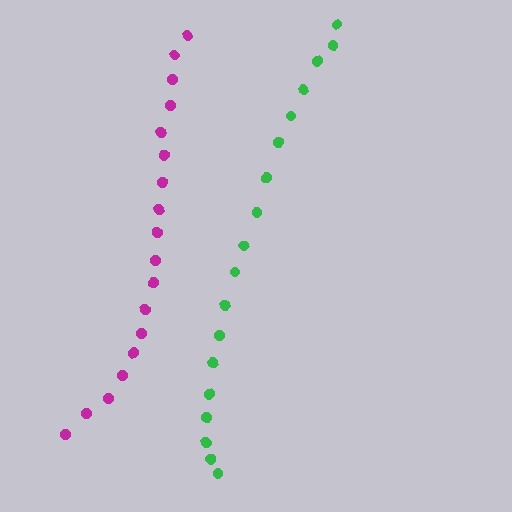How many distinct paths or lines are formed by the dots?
There are 2 distinct paths.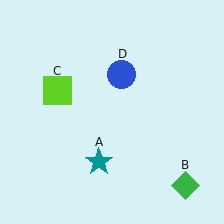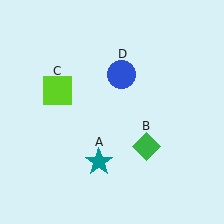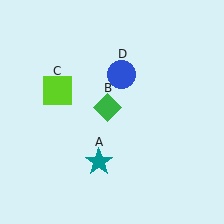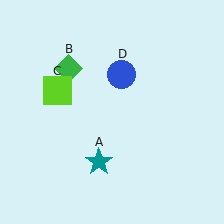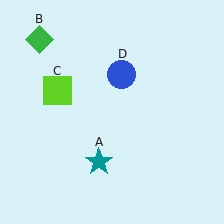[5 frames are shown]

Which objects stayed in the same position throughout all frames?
Teal star (object A) and lime square (object C) and blue circle (object D) remained stationary.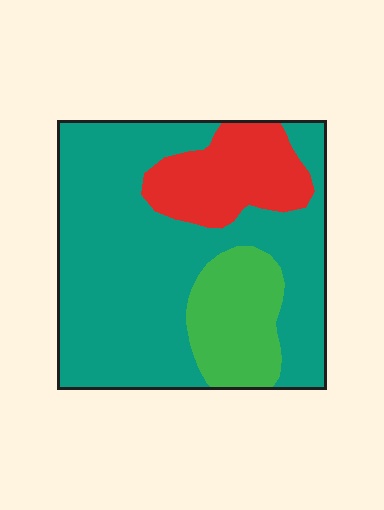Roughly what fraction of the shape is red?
Red takes up about one sixth (1/6) of the shape.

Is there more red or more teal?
Teal.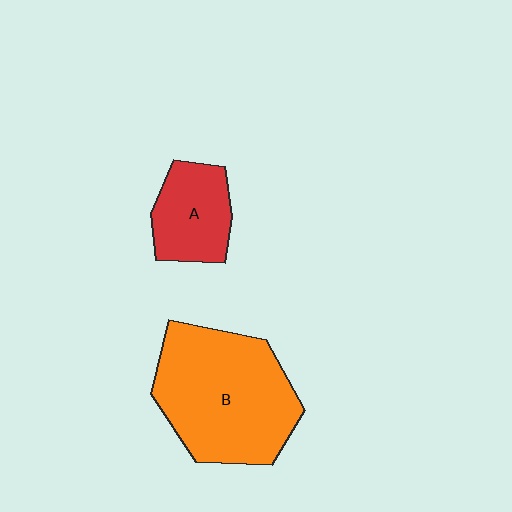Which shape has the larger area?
Shape B (orange).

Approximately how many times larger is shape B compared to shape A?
Approximately 2.3 times.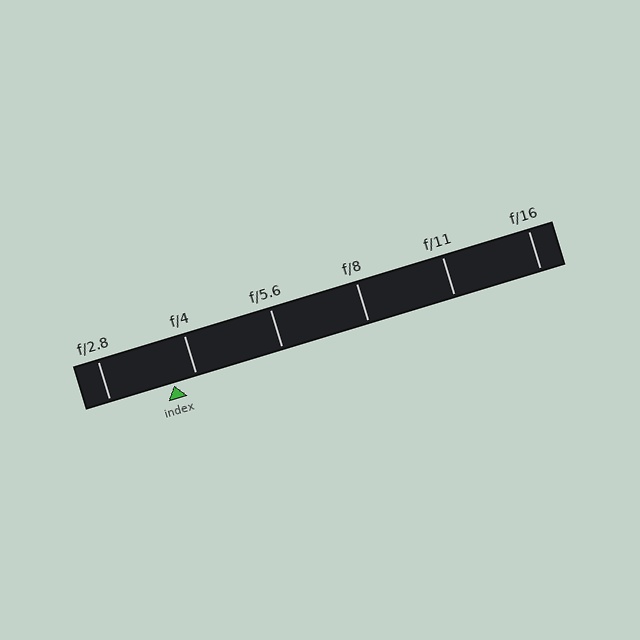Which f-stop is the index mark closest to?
The index mark is closest to f/4.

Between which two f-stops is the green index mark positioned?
The index mark is between f/2.8 and f/4.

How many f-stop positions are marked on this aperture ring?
There are 6 f-stop positions marked.